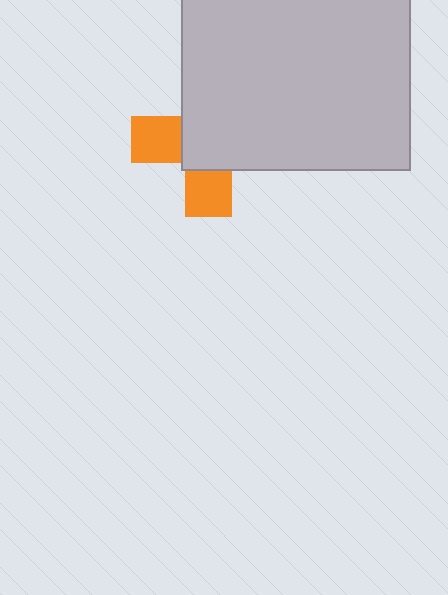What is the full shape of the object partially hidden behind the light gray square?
The partially hidden object is an orange cross.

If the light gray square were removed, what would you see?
You would see the complete orange cross.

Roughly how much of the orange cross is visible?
A small part of it is visible (roughly 37%).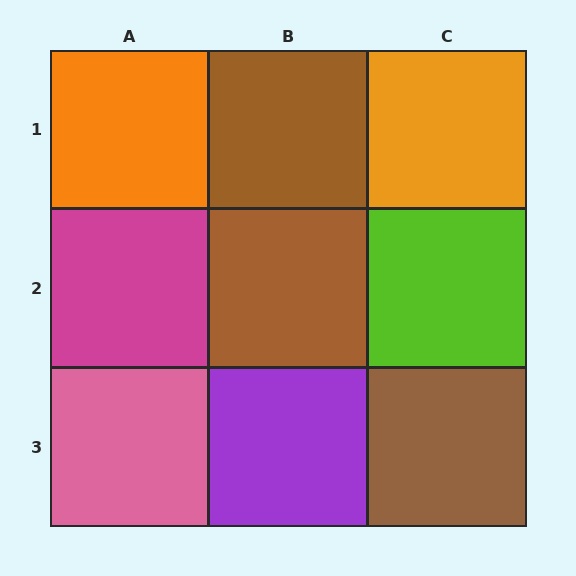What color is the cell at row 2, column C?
Lime.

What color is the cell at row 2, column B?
Brown.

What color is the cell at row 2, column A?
Magenta.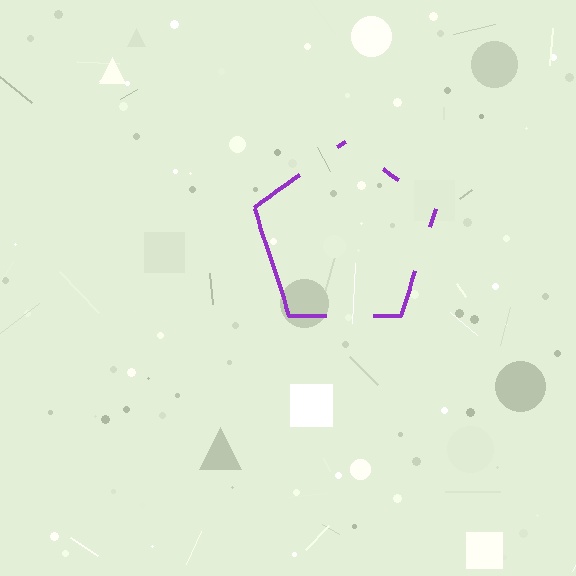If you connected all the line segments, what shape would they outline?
They would outline a pentagon.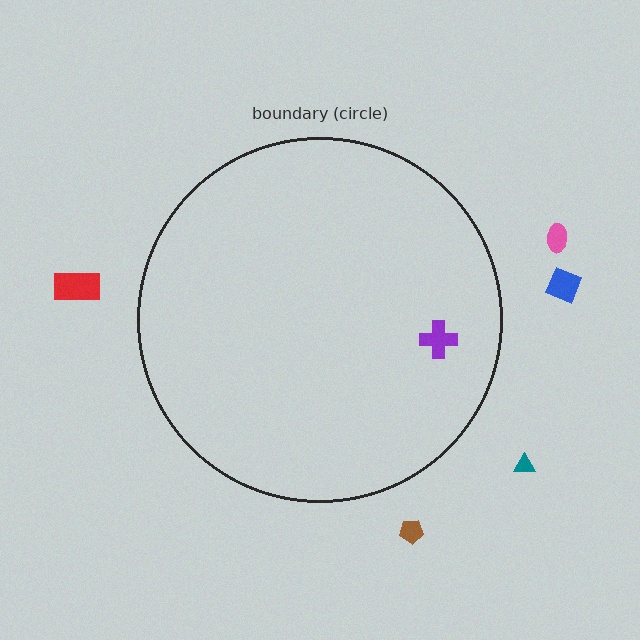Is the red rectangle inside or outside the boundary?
Outside.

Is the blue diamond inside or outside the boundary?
Outside.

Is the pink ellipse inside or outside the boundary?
Outside.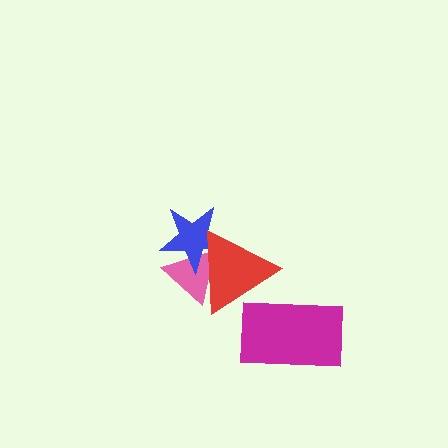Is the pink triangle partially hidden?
Yes, it is partially covered by another shape.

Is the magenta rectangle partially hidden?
Yes, it is partially covered by another shape.